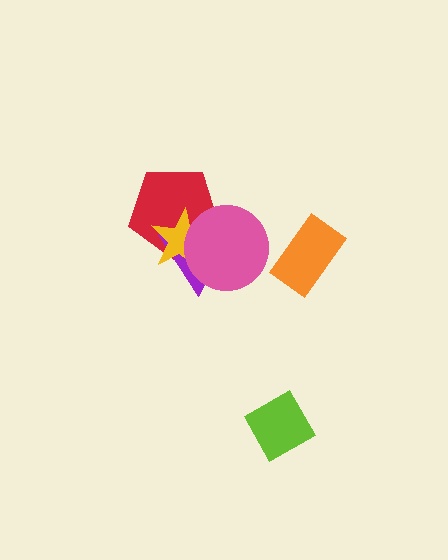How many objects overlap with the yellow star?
3 objects overlap with the yellow star.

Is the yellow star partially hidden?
Yes, it is partially covered by another shape.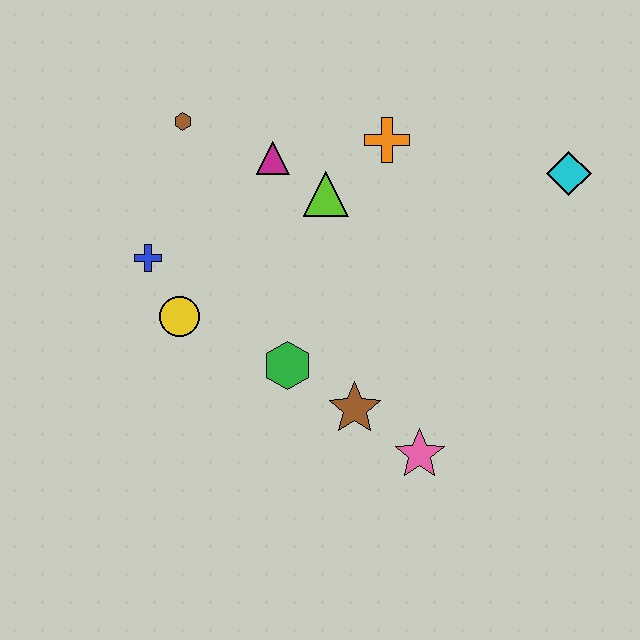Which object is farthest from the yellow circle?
The cyan diamond is farthest from the yellow circle.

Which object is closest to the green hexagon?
The brown star is closest to the green hexagon.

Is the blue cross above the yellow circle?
Yes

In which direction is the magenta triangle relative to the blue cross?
The magenta triangle is to the right of the blue cross.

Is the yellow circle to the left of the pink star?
Yes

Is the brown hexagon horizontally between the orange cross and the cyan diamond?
No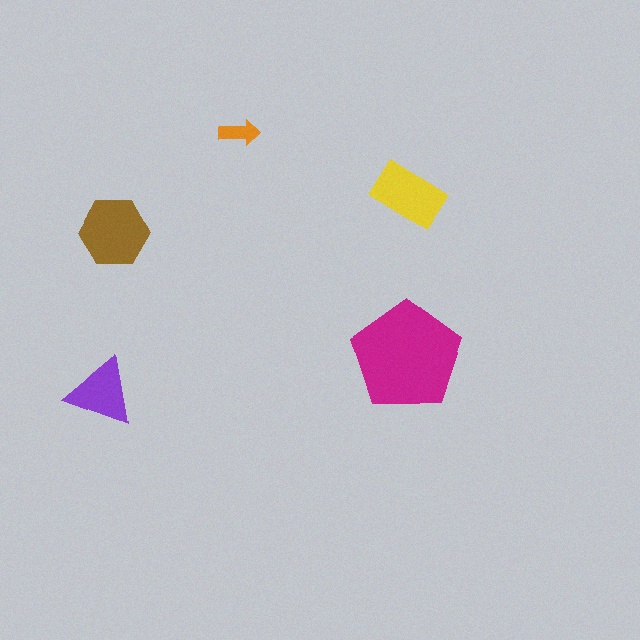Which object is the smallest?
The orange arrow.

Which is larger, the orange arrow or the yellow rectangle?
The yellow rectangle.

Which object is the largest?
The magenta pentagon.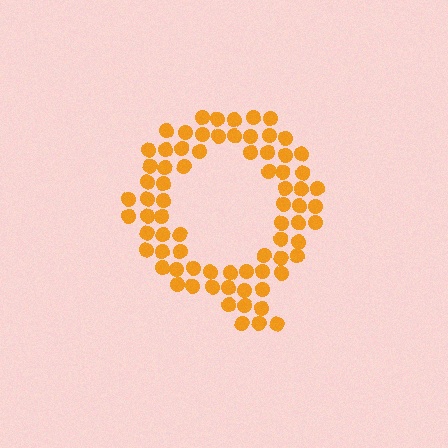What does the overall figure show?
The overall figure shows the letter Q.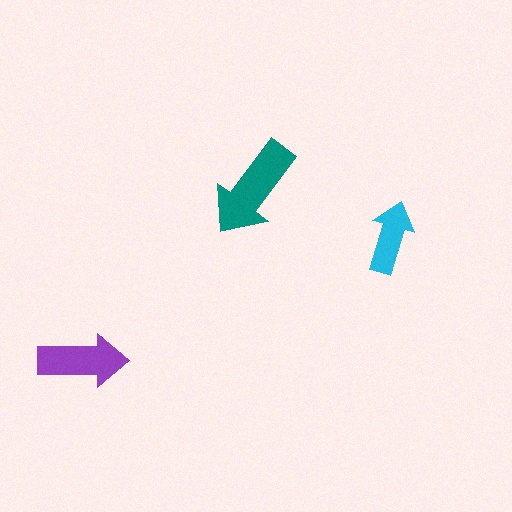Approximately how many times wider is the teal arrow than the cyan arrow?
About 1.5 times wider.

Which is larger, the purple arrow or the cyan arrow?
The purple one.